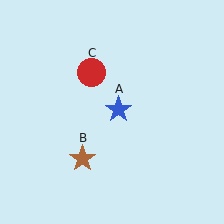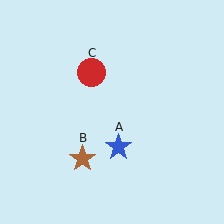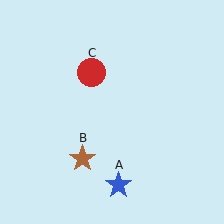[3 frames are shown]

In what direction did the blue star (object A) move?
The blue star (object A) moved down.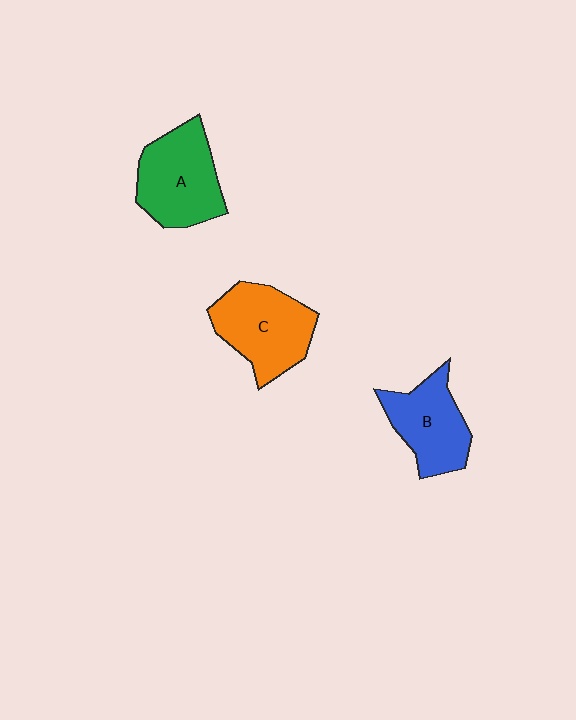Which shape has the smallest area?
Shape B (blue).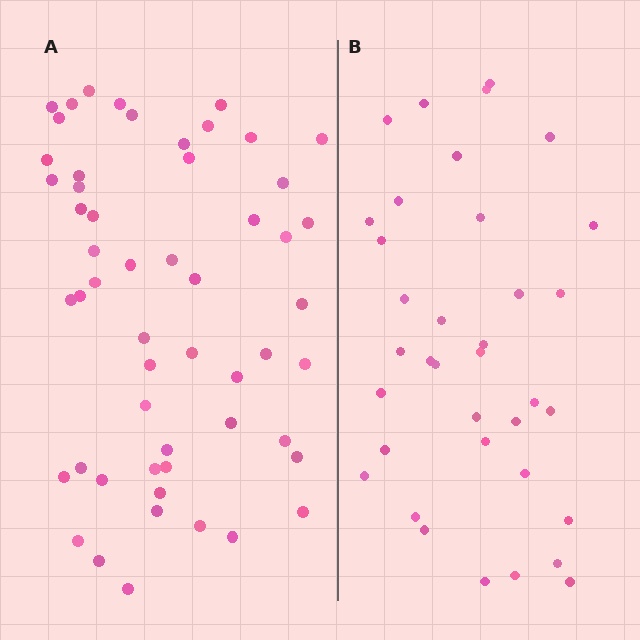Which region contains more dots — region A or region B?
Region A (the left region) has more dots.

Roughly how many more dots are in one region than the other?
Region A has approximately 20 more dots than region B.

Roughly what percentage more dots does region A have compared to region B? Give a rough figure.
About 50% more.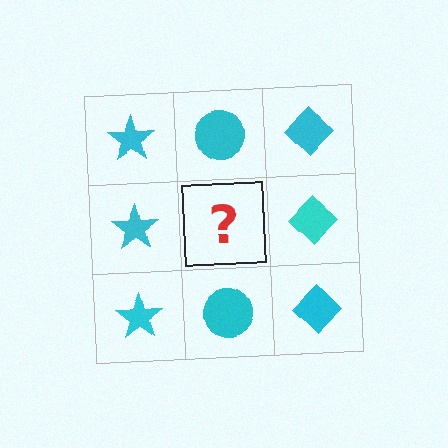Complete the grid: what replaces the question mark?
The question mark should be replaced with a cyan circle.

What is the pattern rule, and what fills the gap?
The rule is that each column has a consistent shape. The gap should be filled with a cyan circle.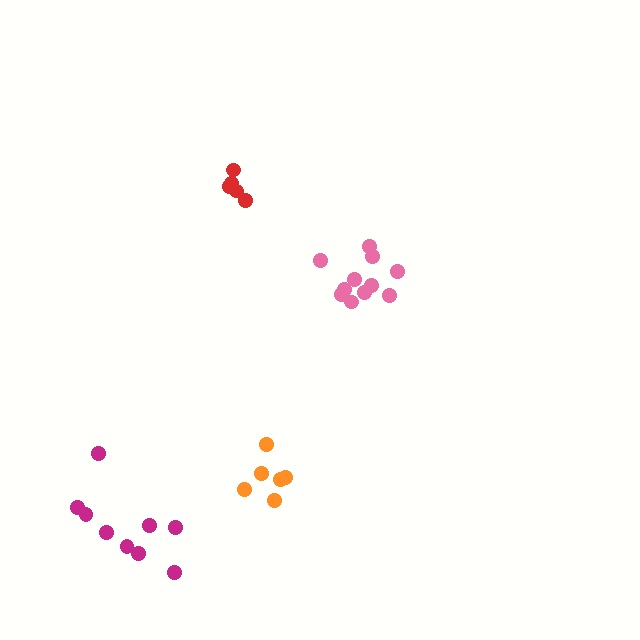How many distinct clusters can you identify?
There are 4 distinct clusters.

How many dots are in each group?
Group 1: 11 dots, Group 2: 9 dots, Group 3: 6 dots, Group 4: 5 dots (31 total).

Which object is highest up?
The red cluster is topmost.